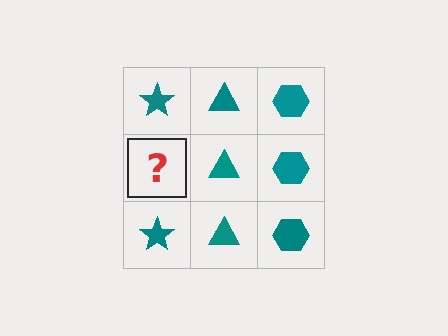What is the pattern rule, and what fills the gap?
The rule is that each column has a consistent shape. The gap should be filled with a teal star.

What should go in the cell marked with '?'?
The missing cell should contain a teal star.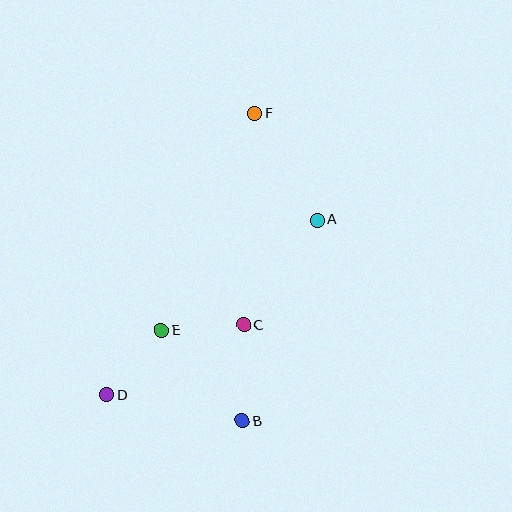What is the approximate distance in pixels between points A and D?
The distance between A and D is approximately 274 pixels.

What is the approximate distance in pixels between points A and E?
The distance between A and E is approximately 192 pixels.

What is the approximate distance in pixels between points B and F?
The distance between B and F is approximately 308 pixels.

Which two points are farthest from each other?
Points D and F are farthest from each other.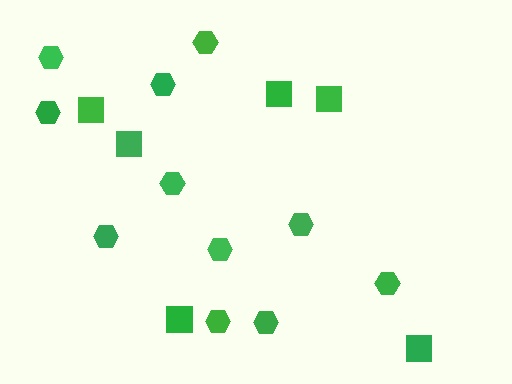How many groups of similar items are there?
There are 2 groups: one group of squares (6) and one group of hexagons (11).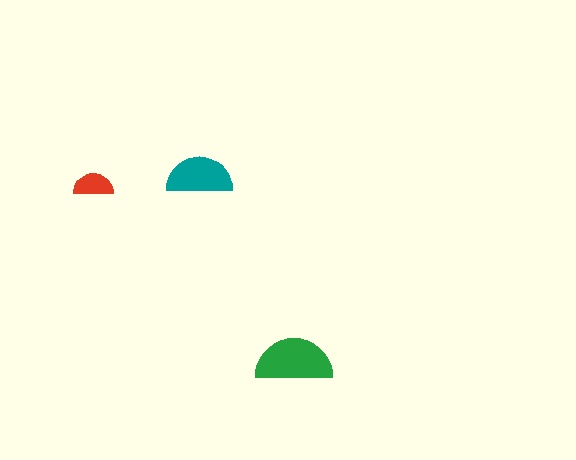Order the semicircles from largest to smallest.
the green one, the teal one, the red one.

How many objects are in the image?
There are 3 objects in the image.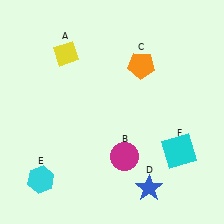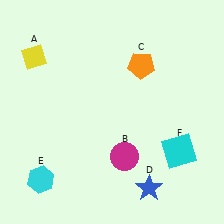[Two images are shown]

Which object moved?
The yellow diamond (A) moved left.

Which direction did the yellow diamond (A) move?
The yellow diamond (A) moved left.